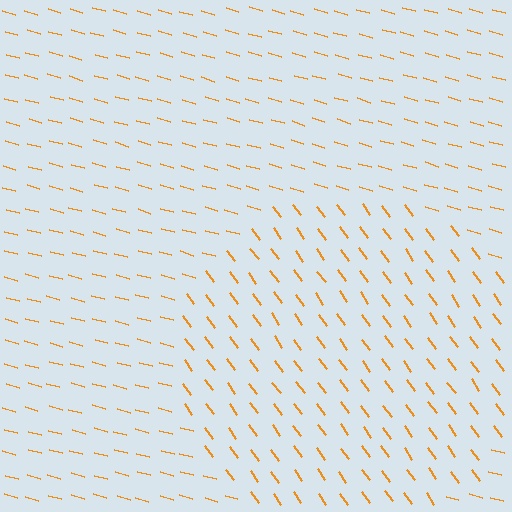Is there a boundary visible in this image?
Yes, there is a texture boundary formed by a change in line orientation.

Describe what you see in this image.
The image is filled with small orange line segments. A circle region in the image has lines oriented differently from the surrounding lines, creating a visible texture boundary.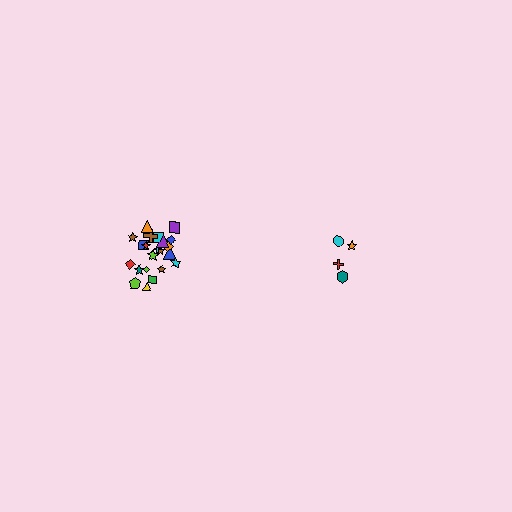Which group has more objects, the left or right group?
The left group.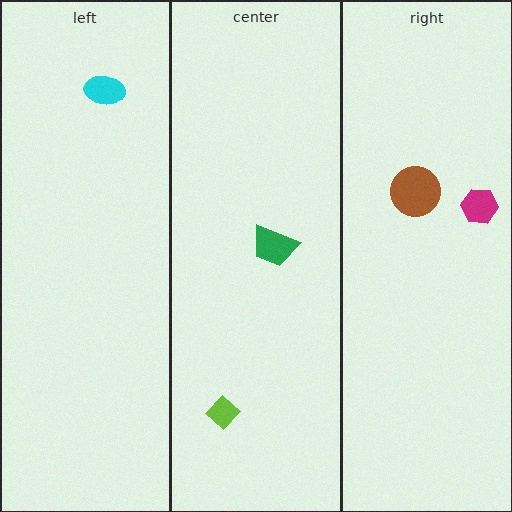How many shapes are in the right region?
2.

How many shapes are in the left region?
1.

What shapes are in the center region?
The green trapezoid, the lime diamond.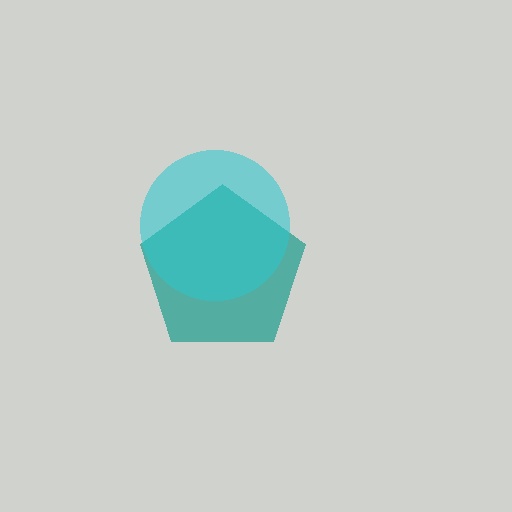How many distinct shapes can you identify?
There are 2 distinct shapes: a teal pentagon, a cyan circle.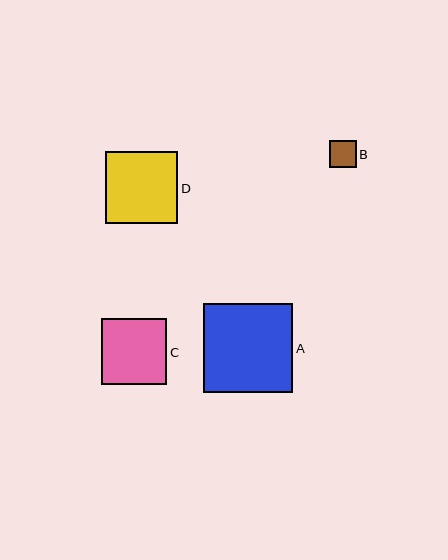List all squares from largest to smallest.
From largest to smallest: A, D, C, B.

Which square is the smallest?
Square B is the smallest with a size of approximately 27 pixels.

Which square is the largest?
Square A is the largest with a size of approximately 90 pixels.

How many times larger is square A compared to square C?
Square A is approximately 1.4 times the size of square C.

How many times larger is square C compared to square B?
Square C is approximately 2.4 times the size of square B.